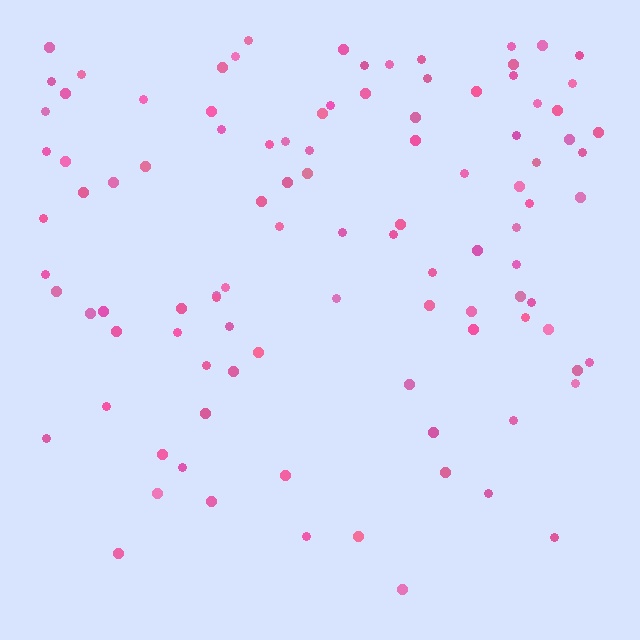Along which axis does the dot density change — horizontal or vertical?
Vertical.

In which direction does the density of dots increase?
From bottom to top, with the top side densest.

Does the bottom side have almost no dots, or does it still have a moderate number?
Still a moderate number, just noticeably fewer than the top.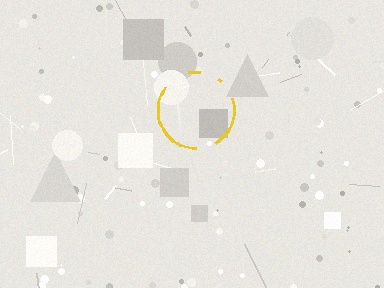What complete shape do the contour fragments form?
The contour fragments form a circle.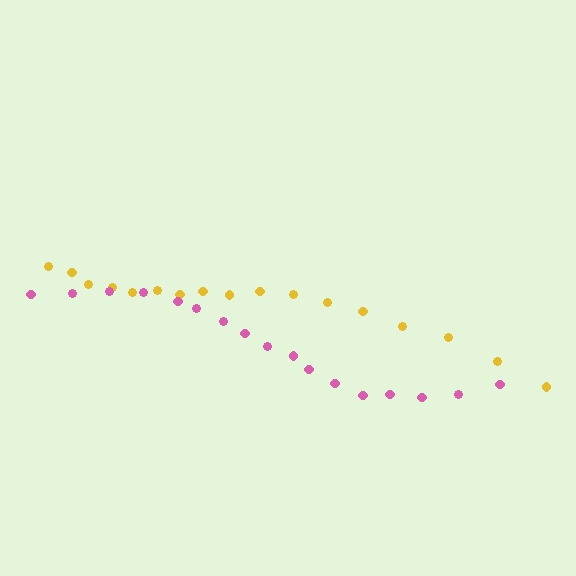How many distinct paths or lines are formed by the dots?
There are 2 distinct paths.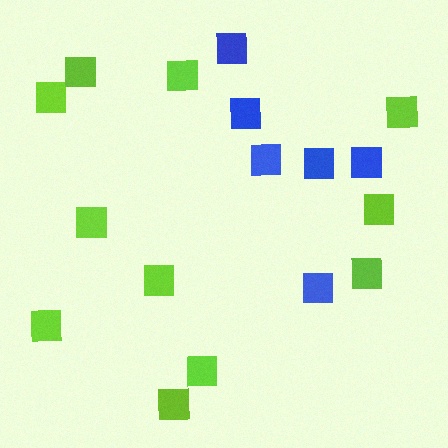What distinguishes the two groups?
There are 2 groups: one group of blue squares (6) and one group of lime squares (11).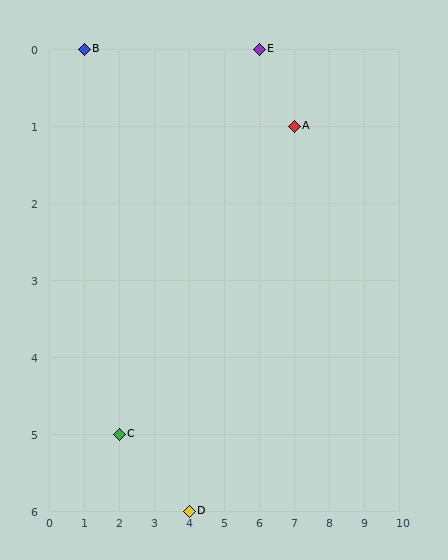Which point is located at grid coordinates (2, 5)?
Point C is at (2, 5).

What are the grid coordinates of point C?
Point C is at grid coordinates (2, 5).